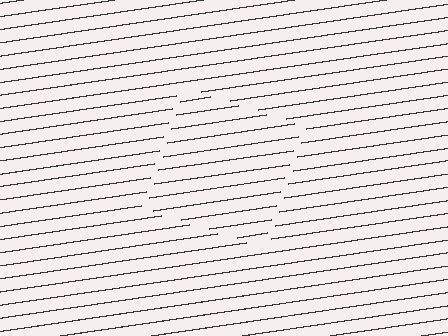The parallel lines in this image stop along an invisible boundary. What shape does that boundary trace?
An illusory square. The interior of the shape contains the same grating, shifted by half a period — the contour is defined by the phase discontinuity where line-ends from the inner and outer gratings abut.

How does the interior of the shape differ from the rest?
The interior of the shape contains the same grating, shifted by half a period — the contour is defined by the phase discontinuity where line-ends from the inner and outer gratings abut.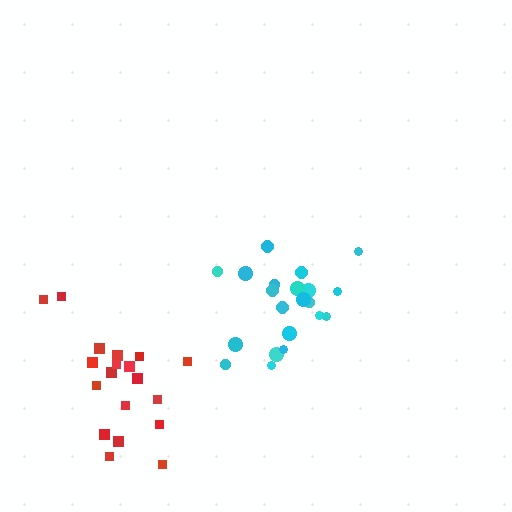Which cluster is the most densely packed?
Cyan.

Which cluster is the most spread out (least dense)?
Red.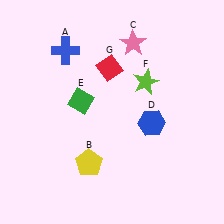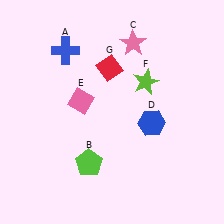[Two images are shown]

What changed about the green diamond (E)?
In Image 1, E is green. In Image 2, it changed to pink.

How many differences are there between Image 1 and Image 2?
There are 2 differences between the two images.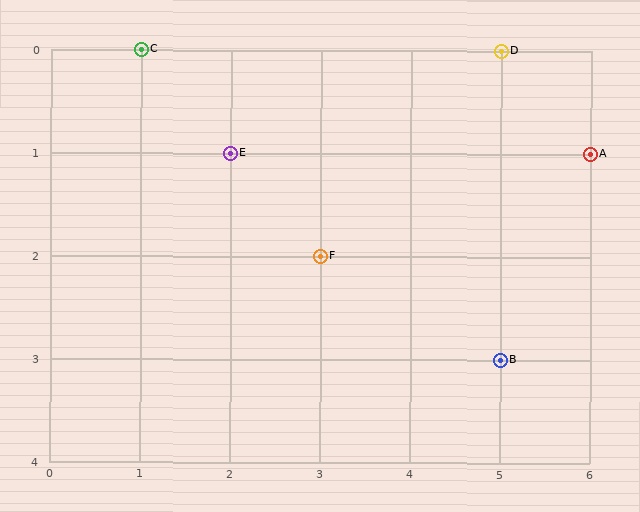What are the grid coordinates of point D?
Point D is at grid coordinates (5, 0).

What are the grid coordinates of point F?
Point F is at grid coordinates (3, 2).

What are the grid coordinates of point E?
Point E is at grid coordinates (2, 1).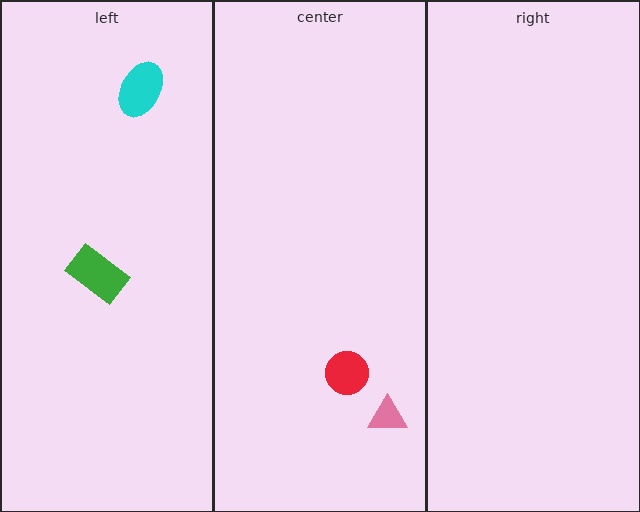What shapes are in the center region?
The pink triangle, the red circle.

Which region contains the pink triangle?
The center region.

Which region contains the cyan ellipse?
The left region.